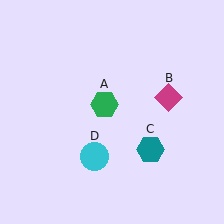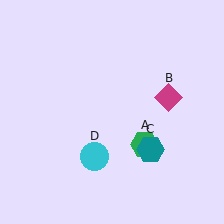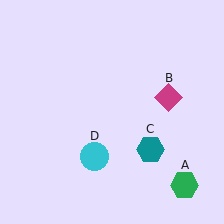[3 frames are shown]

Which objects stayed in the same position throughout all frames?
Magenta diamond (object B) and teal hexagon (object C) and cyan circle (object D) remained stationary.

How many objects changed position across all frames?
1 object changed position: green hexagon (object A).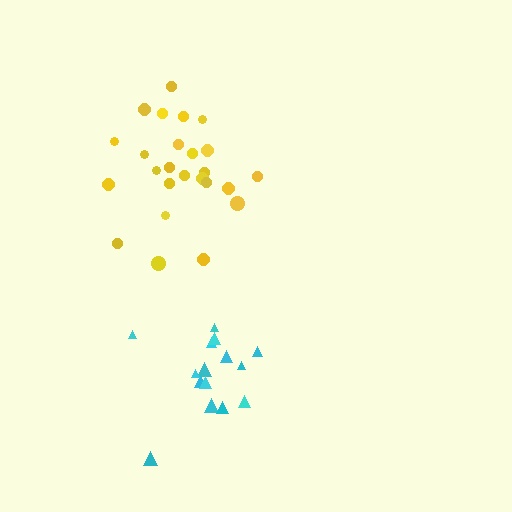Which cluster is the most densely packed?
Yellow.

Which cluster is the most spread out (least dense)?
Cyan.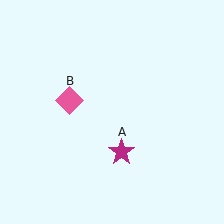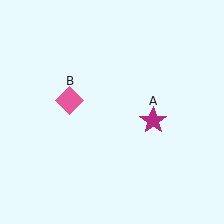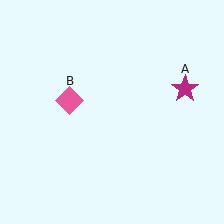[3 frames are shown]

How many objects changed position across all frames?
1 object changed position: magenta star (object A).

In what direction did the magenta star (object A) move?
The magenta star (object A) moved up and to the right.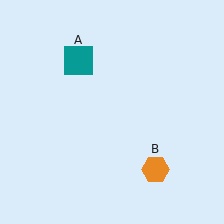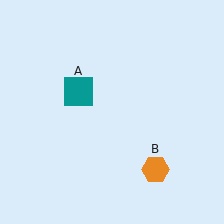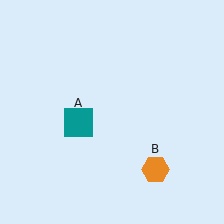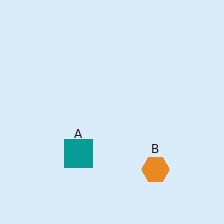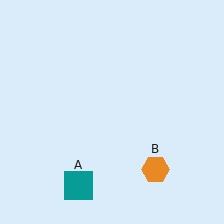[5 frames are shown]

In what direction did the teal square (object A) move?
The teal square (object A) moved down.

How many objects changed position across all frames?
1 object changed position: teal square (object A).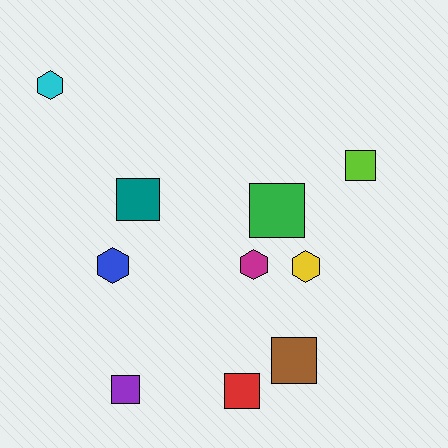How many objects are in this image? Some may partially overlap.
There are 10 objects.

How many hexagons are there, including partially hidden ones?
There are 4 hexagons.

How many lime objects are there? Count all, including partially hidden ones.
There is 1 lime object.